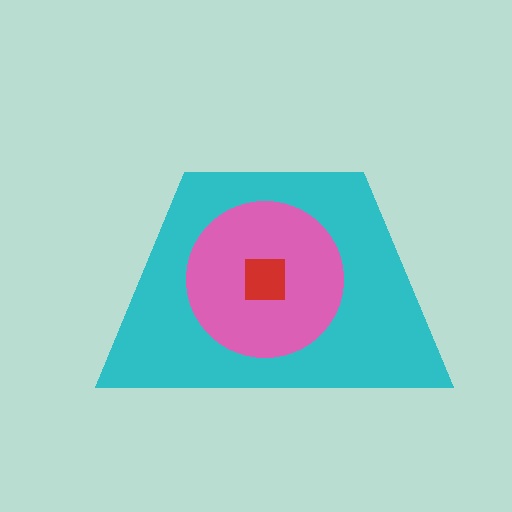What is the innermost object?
The red square.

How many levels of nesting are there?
3.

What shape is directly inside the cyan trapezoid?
The pink circle.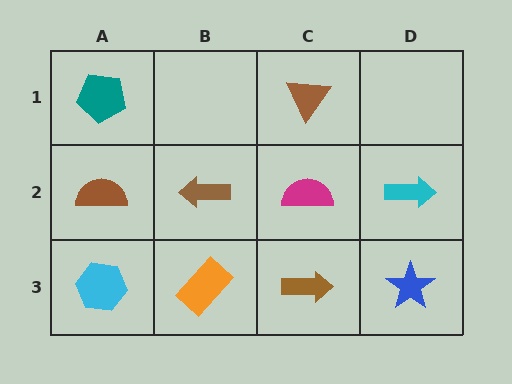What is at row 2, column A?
A brown semicircle.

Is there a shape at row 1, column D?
No, that cell is empty.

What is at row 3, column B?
An orange rectangle.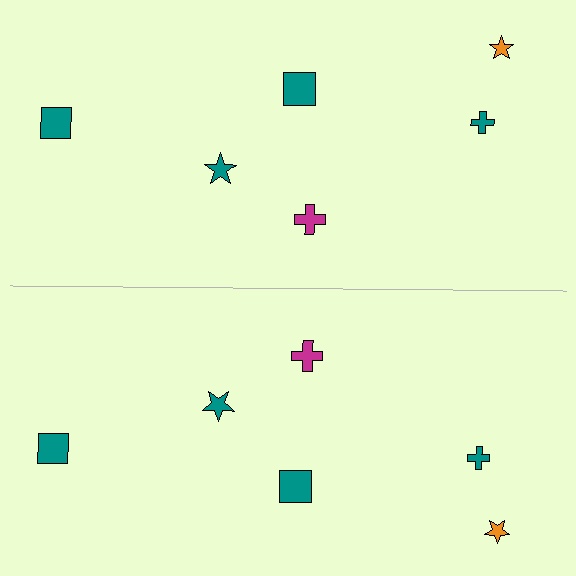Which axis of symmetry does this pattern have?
The pattern has a horizontal axis of symmetry running through the center of the image.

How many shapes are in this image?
There are 12 shapes in this image.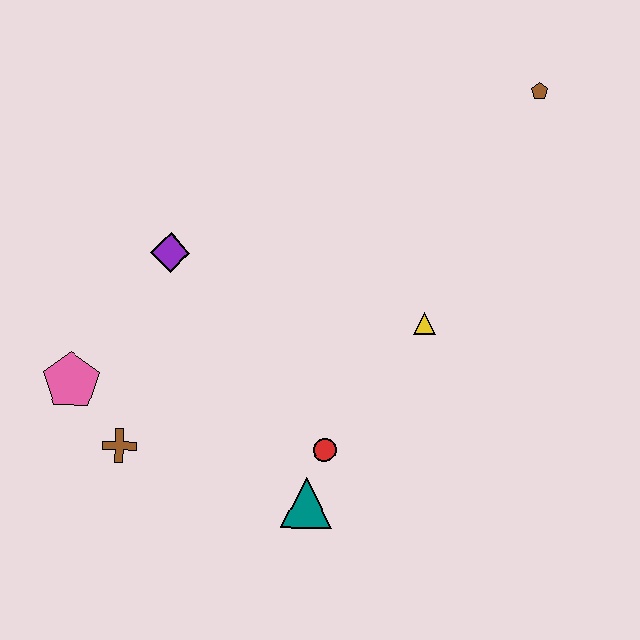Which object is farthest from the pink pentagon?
The brown pentagon is farthest from the pink pentagon.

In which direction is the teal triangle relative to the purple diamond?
The teal triangle is below the purple diamond.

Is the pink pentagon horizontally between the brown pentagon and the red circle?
No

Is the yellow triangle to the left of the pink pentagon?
No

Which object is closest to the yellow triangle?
The red circle is closest to the yellow triangle.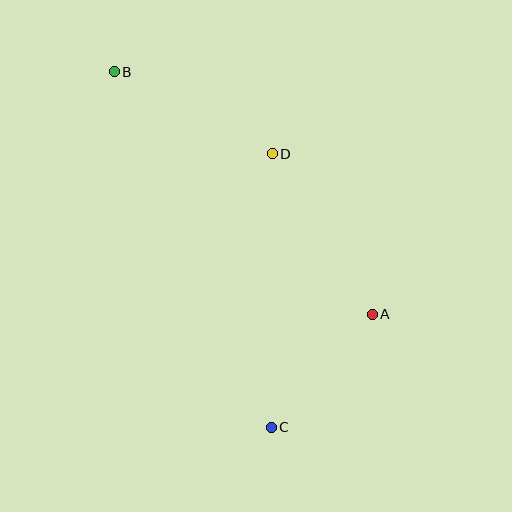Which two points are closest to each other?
Points A and C are closest to each other.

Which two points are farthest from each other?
Points B and C are farthest from each other.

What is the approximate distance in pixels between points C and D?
The distance between C and D is approximately 274 pixels.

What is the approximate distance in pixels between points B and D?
The distance between B and D is approximately 178 pixels.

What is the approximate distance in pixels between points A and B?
The distance between A and B is approximately 354 pixels.